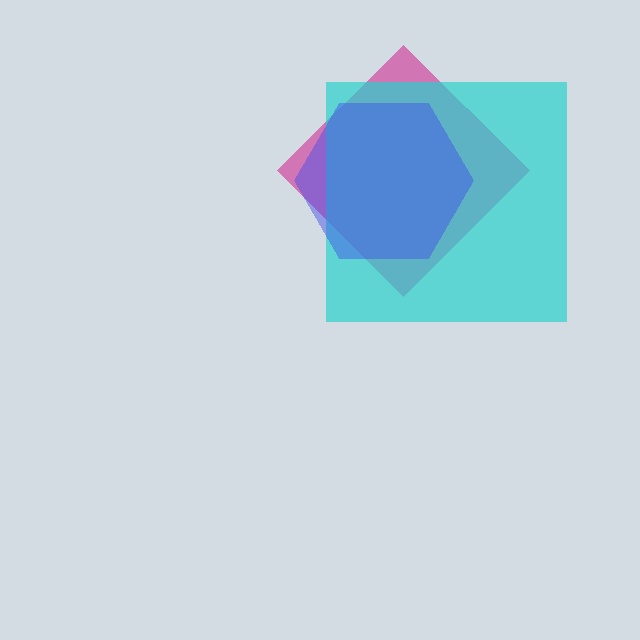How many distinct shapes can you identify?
There are 3 distinct shapes: a magenta diamond, a cyan square, a blue hexagon.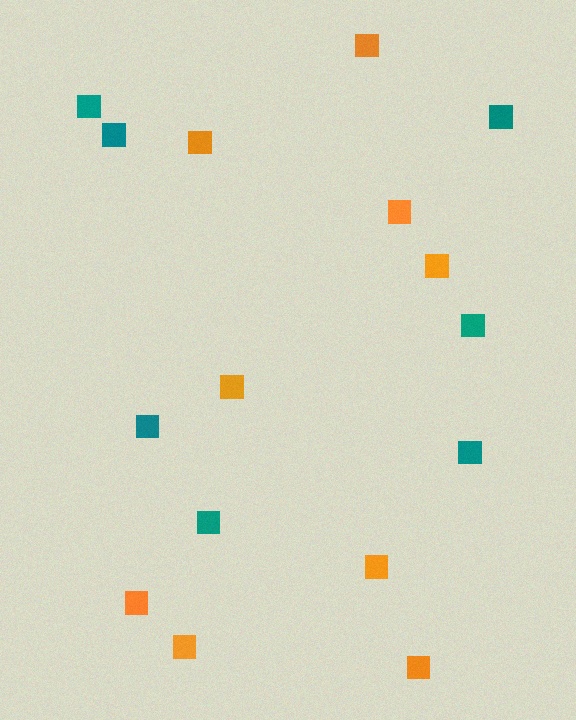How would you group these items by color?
There are 2 groups: one group of orange squares (9) and one group of teal squares (7).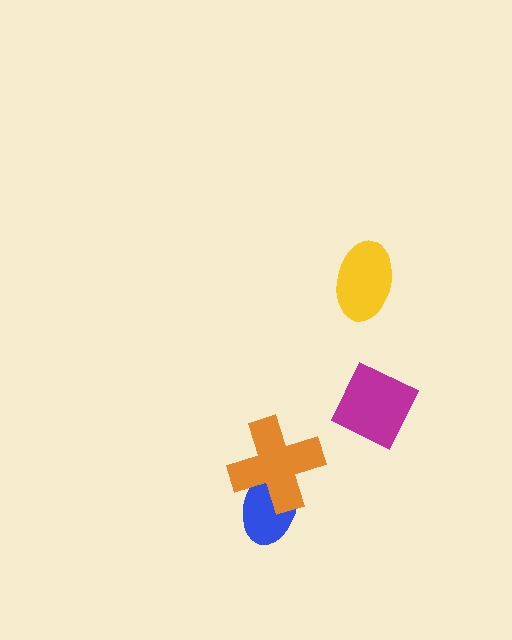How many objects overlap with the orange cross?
1 object overlaps with the orange cross.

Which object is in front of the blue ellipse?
The orange cross is in front of the blue ellipse.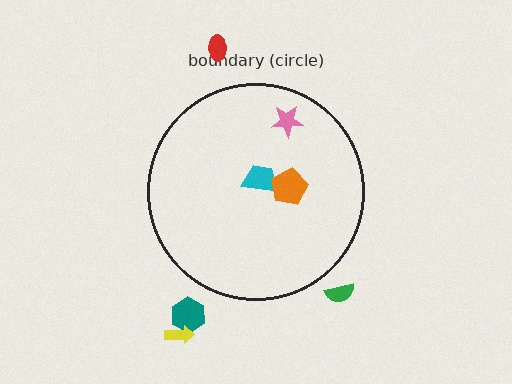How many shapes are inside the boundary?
3 inside, 4 outside.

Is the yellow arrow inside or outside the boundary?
Outside.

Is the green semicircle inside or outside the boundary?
Outside.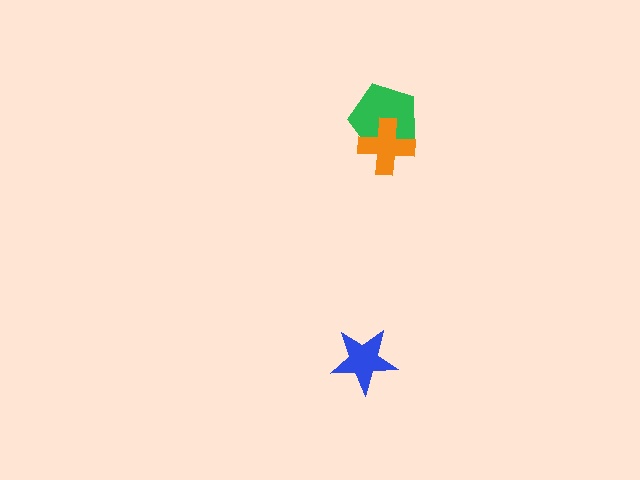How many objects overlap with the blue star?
0 objects overlap with the blue star.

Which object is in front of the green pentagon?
The orange cross is in front of the green pentagon.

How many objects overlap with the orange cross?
1 object overlaps with the orange cross.